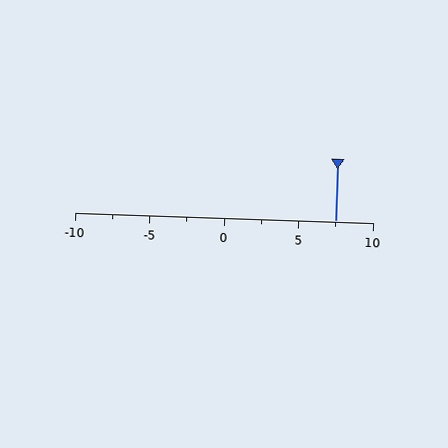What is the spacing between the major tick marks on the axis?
The major ticks are spaced 5 apart.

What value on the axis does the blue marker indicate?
The marker indicates approximately 7.5.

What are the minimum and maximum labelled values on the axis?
The axis runs from -10 to 10.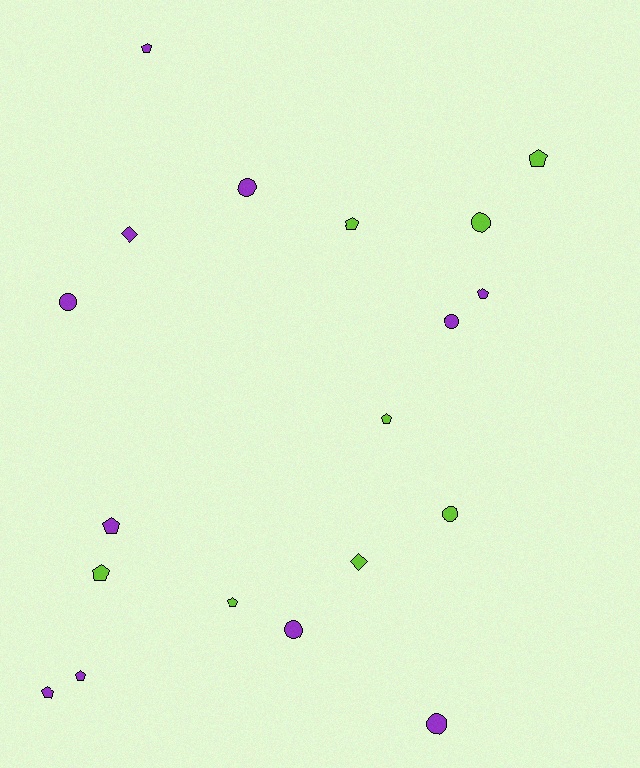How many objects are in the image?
There are 19 objects.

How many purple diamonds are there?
There is 1 purple diamond.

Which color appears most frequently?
Purple, with 11 objects.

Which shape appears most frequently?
Pentagon, with 10 objects.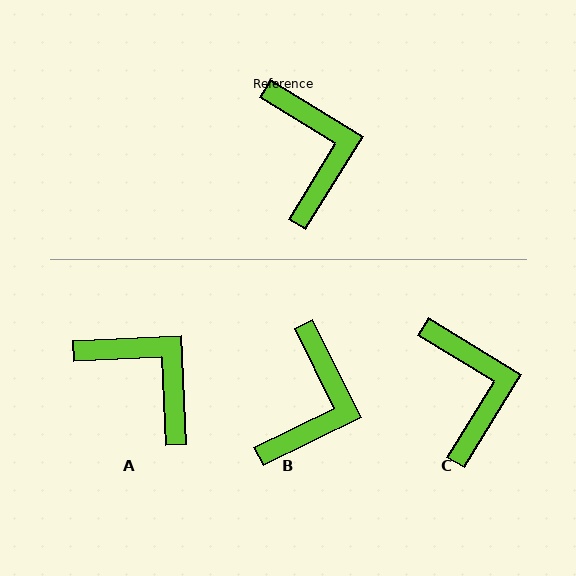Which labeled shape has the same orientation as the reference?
C.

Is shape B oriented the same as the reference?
No, it is off by about 32 degrees.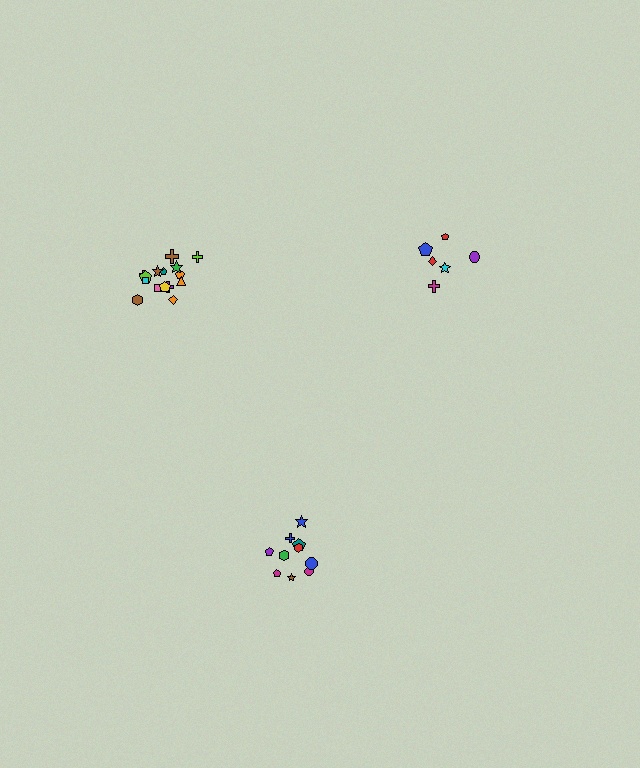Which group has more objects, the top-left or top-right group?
The top-left group.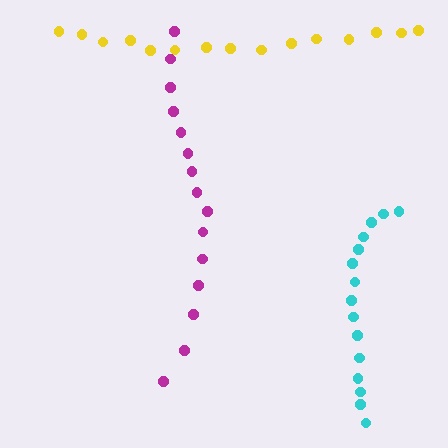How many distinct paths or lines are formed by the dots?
There are 3 distinct paths.